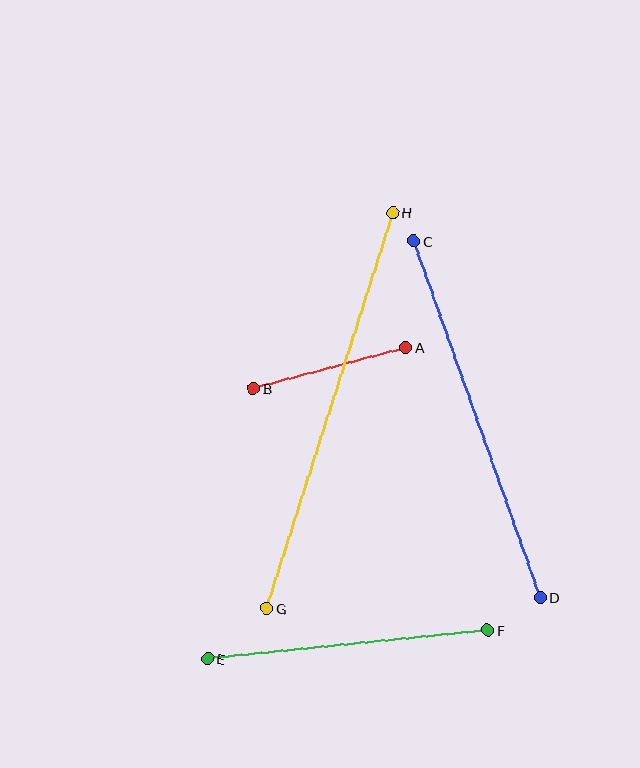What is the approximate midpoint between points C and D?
The midpoint is at approximately (477, 419) pixels.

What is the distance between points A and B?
The distance is approximately 158 pixels.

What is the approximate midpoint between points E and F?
The midpoint is at approximately (348, 645) pixels.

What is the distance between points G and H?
The distance is approximately 415 pixels.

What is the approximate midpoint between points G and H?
The midpoint is at approximately (330, 410) pixels.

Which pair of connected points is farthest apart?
Points G and H are farthest apart.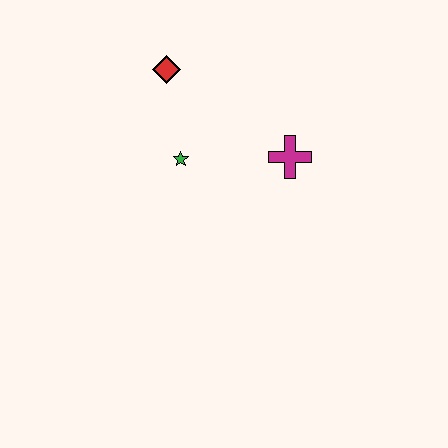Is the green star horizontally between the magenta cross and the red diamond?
Yes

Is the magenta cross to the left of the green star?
No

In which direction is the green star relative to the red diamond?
The green star is below the red diamond.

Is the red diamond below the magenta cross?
No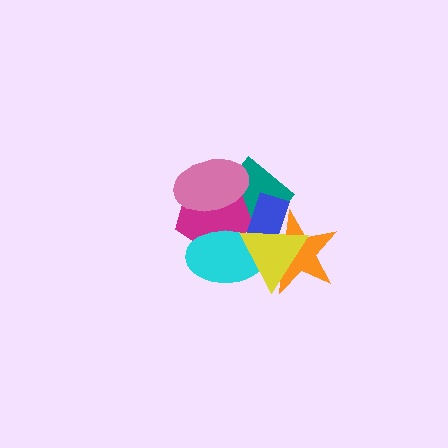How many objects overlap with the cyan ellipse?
5 objects overlap with the cyan ellipse.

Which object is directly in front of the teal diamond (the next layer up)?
The magenta pentagon is directly in front of the teal diamond.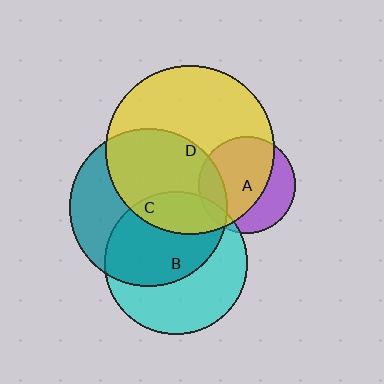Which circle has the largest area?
Circle D (yellow).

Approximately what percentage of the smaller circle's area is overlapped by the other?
Approximately 5%.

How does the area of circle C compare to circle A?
Approximately 2.6 times.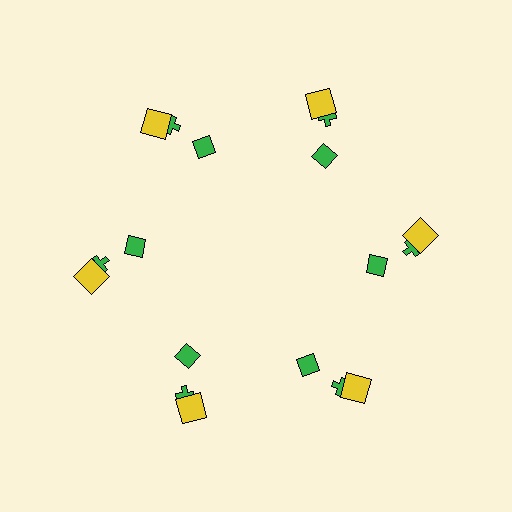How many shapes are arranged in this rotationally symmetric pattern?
There are 18 shapes, arranged in 6 groups of 3.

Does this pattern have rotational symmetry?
Yes, this pattern has 6-fold rotational symmetry. It looks the same after rotating 60 degrees around the center.